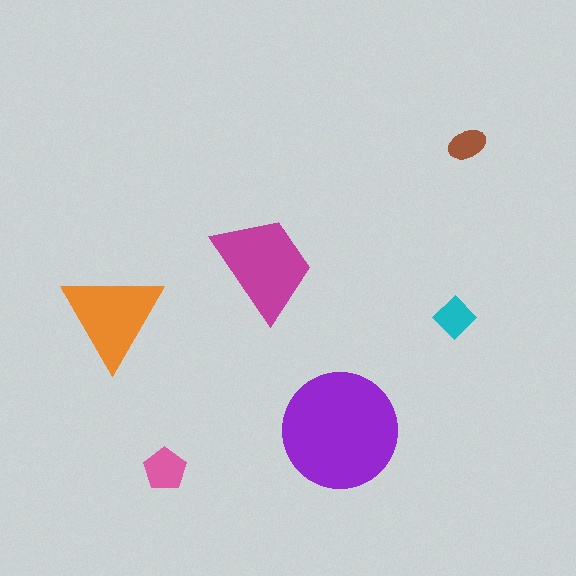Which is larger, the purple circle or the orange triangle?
The purple circle.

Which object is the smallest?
The brown ellipse.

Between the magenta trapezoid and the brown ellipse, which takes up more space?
The magenta trapezoid.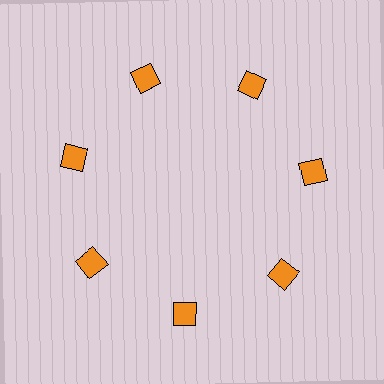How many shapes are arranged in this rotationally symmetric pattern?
There are 7 shapes, arranged in 7 groups of 1.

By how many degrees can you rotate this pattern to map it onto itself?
The pattern maps onto itself every 51 degrees of rotation.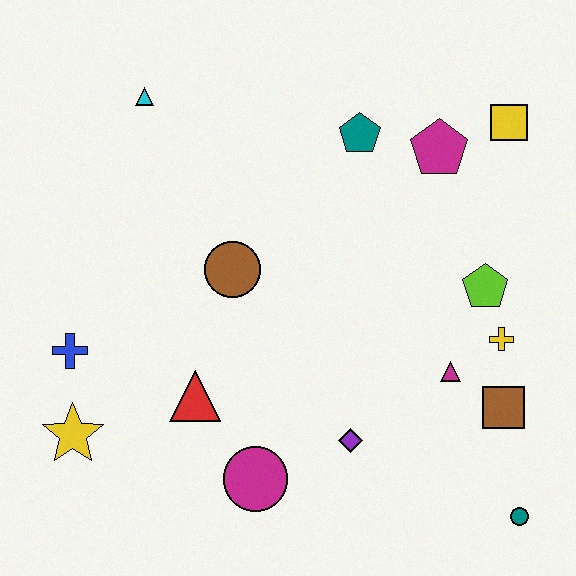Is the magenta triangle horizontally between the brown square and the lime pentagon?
No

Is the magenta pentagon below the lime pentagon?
No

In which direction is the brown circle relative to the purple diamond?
The brown circle is above the purple diamond.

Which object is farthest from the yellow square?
The yellow star is farthest from the yellow square.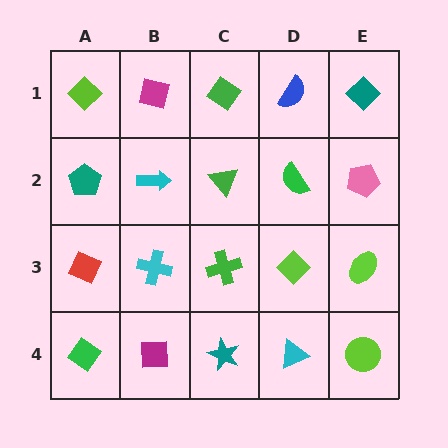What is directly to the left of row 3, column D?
A green cross.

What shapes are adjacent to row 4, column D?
A lime diamond (row 3, column D), a teal star (row 4, column C), a lime circle (row 4, column E).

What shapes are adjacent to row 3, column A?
A teal pentagon (row 2, column A), a green diamond (row 4, column A), a cyan cross (row 3, column B).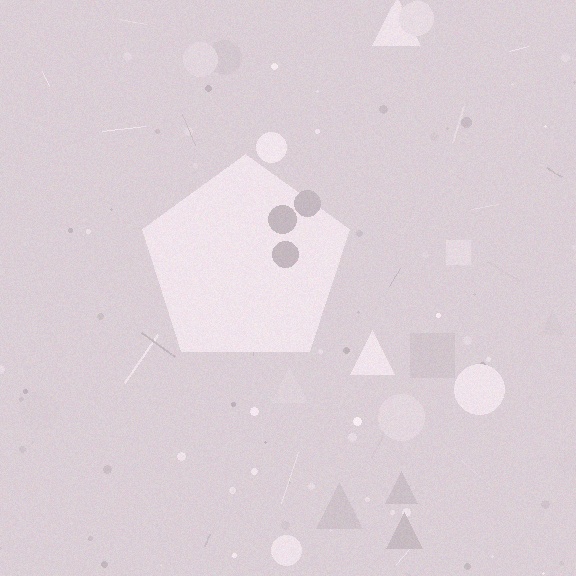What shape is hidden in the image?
A pentagon is hidden in the image.